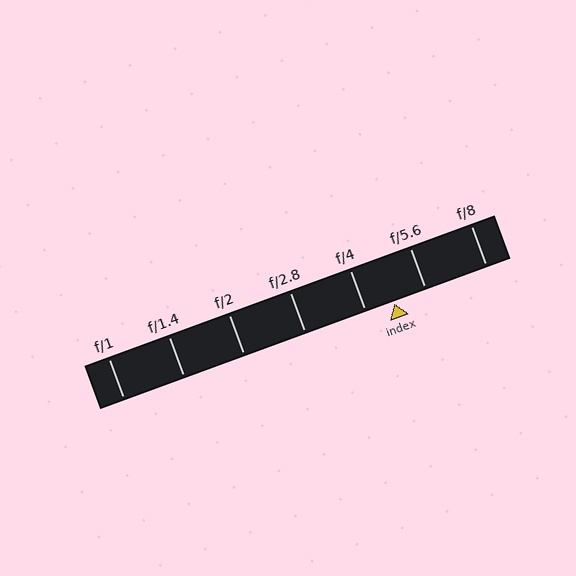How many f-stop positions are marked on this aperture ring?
There are 7 f-stop positions marked.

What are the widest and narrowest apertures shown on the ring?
The widest aperture shown is f/1 and the narrowest is f/8.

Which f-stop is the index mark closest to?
The index mark is closest to f/4.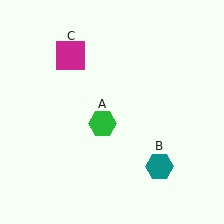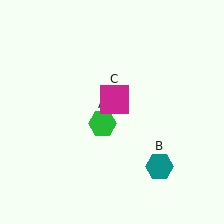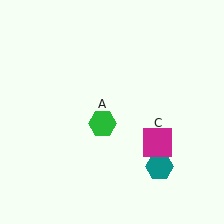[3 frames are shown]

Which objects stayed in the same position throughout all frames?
Green hexagon (object A) and teal hexagon (object B) remained stationary.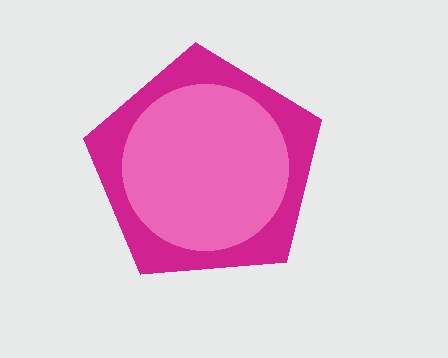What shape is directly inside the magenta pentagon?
The pink circle.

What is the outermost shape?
The magenta pentagon.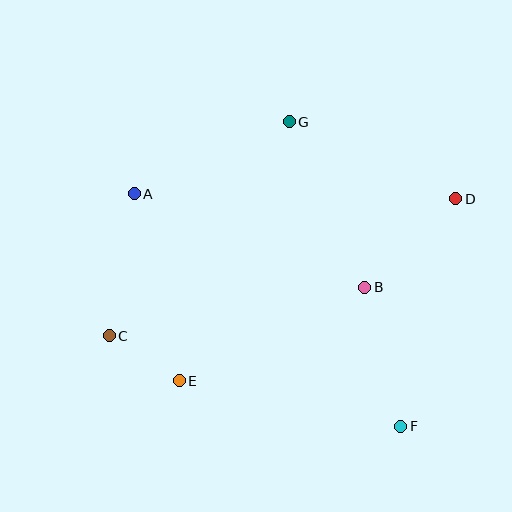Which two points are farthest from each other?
Points C and D are farthest from each other.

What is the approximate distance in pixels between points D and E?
The distance between D and E is approximately 331 pixels.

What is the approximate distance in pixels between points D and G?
The distance between D and G is approximately 184 pixels.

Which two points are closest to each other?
Points C and E are closest to each other.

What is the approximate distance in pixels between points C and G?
The distance between C and G is approximately 279 pixels.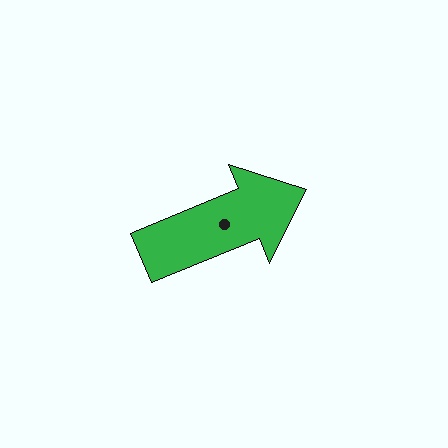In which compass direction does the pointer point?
East.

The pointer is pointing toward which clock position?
Roughly 2 o'clock.